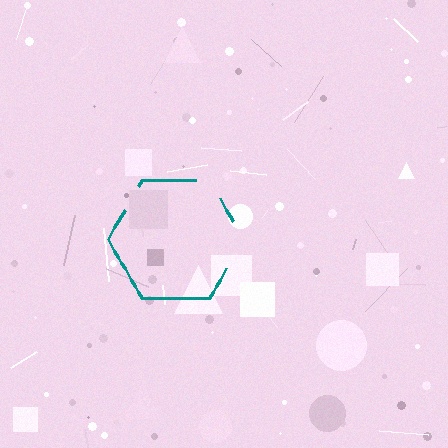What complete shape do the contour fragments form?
The contour fragments form a hexagon.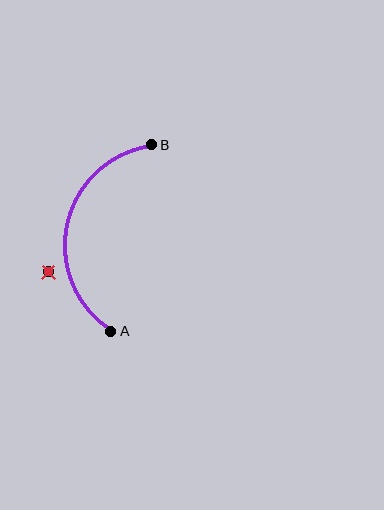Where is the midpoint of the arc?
The arc midpoint is the point on the curve farthest from the straight line joining A and B. It sits to the left of that line.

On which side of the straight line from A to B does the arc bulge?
The arc bulges to the left of the straight line connecting A and B.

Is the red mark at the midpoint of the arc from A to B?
No — the red mark does not lie on the arc at all. It sits slightly outside the curve.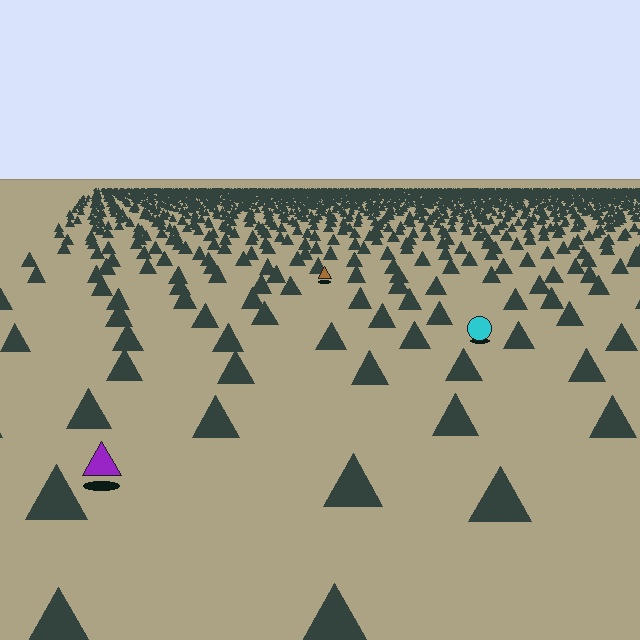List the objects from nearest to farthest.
From nearest to farthest: the purple triangle, the cyan circle, the brown triangle.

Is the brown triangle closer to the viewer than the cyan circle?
No. The cyan circle is closer — you can tell from the texture gradient: the ground texture is coarser near it.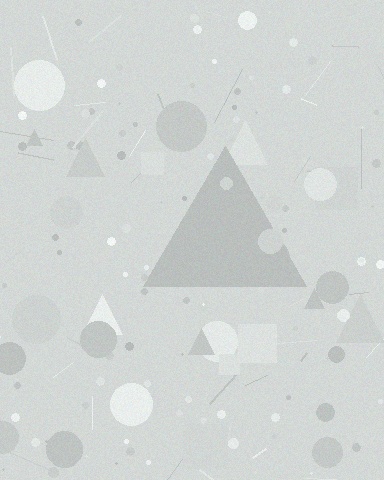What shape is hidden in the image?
A triangle is hidden in the image.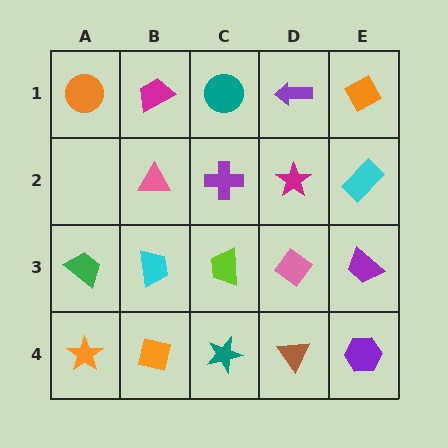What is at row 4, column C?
A teal star.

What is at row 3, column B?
A cyan trapezoid.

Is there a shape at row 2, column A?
No, that cell is empty.